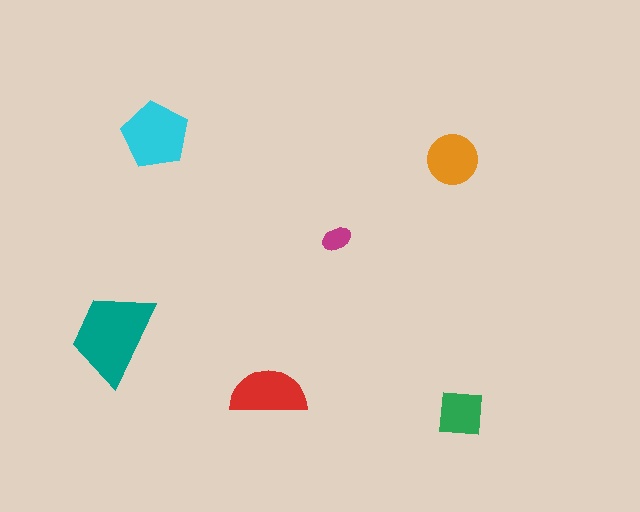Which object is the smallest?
The magenta ellipse.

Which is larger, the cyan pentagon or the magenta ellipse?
The cyan pentagon.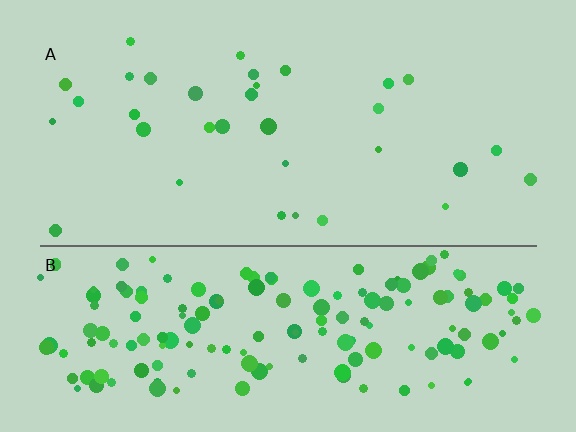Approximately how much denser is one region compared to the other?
Approximately 5.4× — region B over region A.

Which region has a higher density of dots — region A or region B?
B (the bottom).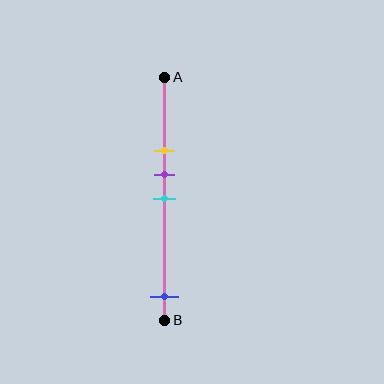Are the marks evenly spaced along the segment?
No, the marks are not evenly spaced.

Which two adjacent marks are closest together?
The purple and cyan marks are the closest adjacent pair.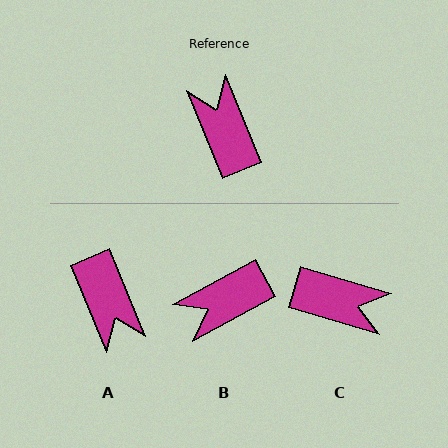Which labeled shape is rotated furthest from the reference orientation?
A, about 180 degrees away.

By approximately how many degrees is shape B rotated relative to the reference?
Approximately 96 degrees counter-clockwise.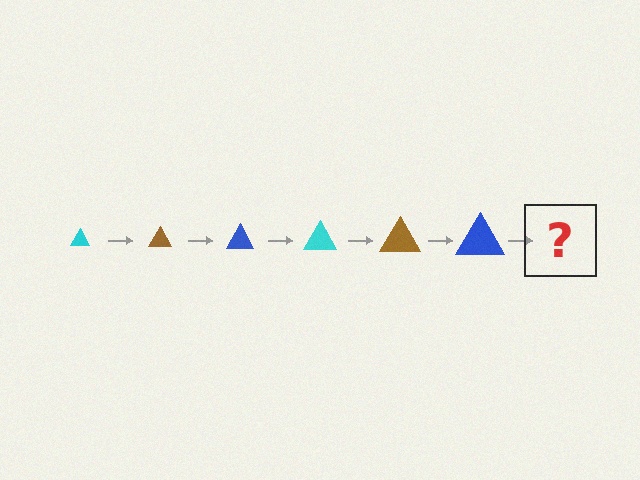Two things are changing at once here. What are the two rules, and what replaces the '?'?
The two rules are that the triangle grows larger each step and the color cycles through cyan, brown, and blue. The '?' should be a cyan triangle, larger than the previous one.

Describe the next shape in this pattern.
It should be a cyan triangle, larger than the previous one.